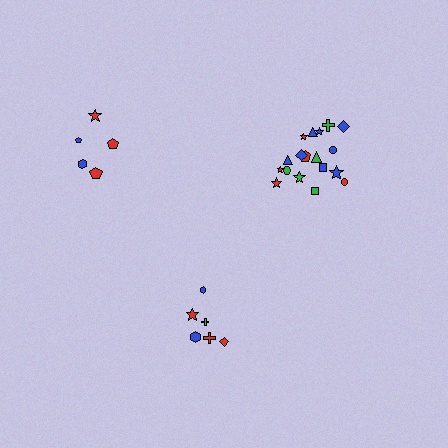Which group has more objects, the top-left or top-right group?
The top-right group.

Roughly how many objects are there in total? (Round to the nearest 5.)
Roughly 30 objects in total.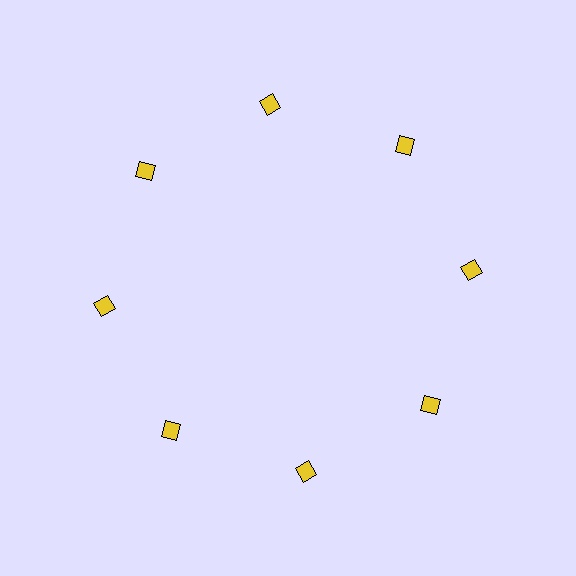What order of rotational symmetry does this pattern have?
This pattern has 8-fold rotational symmetry.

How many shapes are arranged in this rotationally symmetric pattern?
There are 8 shapes, arranged in 8 groups of 1.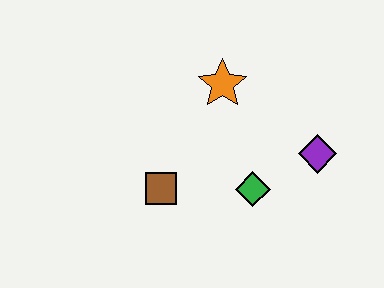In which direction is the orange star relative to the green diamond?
The orange star is above the green diamond.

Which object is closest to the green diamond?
The purple diamond is closest to the green diamond.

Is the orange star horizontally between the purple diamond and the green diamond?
No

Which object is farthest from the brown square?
The purple diamond is farthest from the brown square.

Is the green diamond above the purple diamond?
No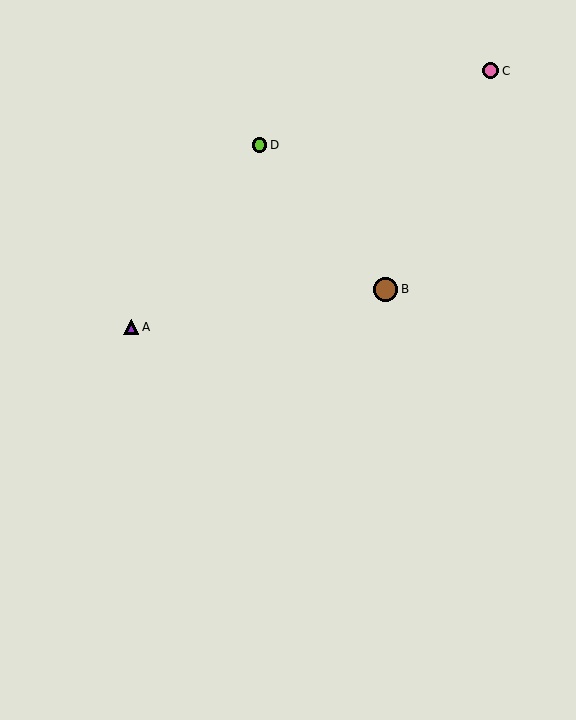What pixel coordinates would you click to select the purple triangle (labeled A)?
Click at (131, 327) to select the purple triangle A.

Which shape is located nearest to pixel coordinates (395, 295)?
The brown circle (labeled B) at (385, 289) is nearest to that location.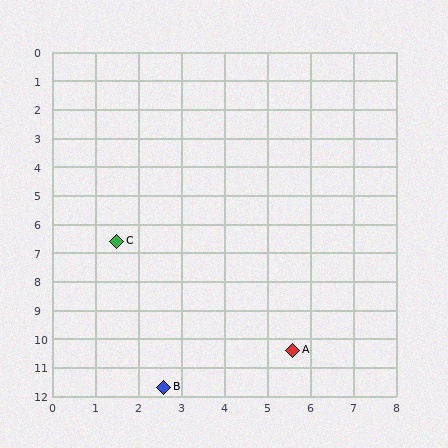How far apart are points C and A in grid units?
Points C and A are about 5.6 grid units apart.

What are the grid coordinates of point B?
Point B is at approximately (2.6, 11.7).